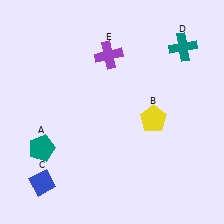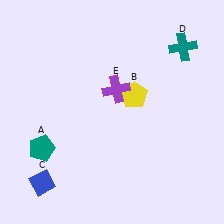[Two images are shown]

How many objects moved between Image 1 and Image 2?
2 objects moved between the two images.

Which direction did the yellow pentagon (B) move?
The yellow pentagon (B) moved up.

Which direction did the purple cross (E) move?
The purple cross (E) moved down.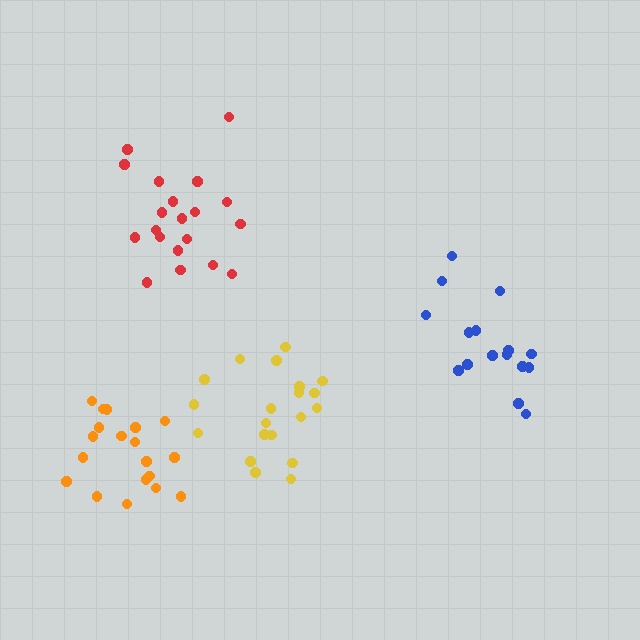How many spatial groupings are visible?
There are 4 spatial groupings.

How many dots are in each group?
Group 1: 20 dots, Group 2: 19 dots, Group 3: 20 dots, Group 4: 16 dots (75 total).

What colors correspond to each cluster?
The clusters are colored: red, orange, yellow, blue.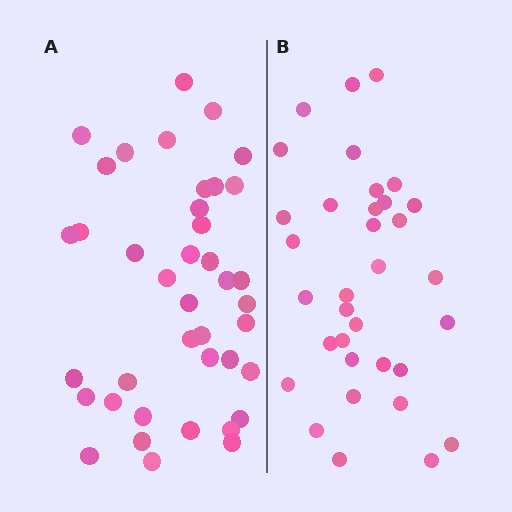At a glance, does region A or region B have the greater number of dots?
Region A (the left region) has more dots.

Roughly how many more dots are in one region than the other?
Region A has about 6 more dots than region B.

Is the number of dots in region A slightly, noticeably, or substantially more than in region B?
Region A has only slightly more — the two regions are fairly close. The ratio is roughly 1.2 to 1.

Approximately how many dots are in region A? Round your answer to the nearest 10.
About 40 dots.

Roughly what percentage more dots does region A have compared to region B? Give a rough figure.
About 20% more.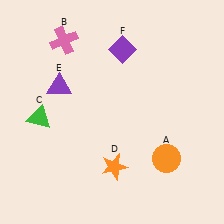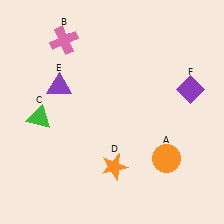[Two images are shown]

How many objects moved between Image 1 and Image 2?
1 object moved between the two images.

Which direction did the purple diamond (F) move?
The purple diamond (F) moved right.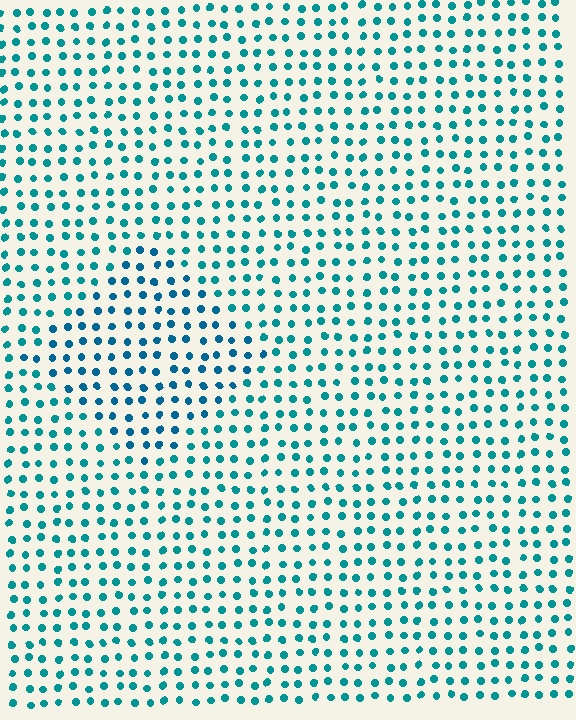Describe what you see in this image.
The image is filled with small teal elements in a uniform arrangement. A diamond-shaped region is visible where the elements are tinted to a slightly different hue, forming a subtle color boundary.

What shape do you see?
I see a diamond.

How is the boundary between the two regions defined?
The boundary is defined purely by a slight shift in hue (about 20 degrees). Spacing, size, and orientation are identical on both sides.